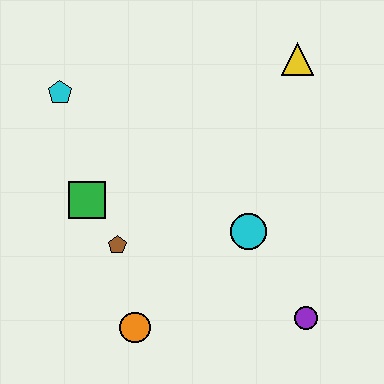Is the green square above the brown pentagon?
Yes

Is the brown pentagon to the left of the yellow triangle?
Yes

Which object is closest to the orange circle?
The brown pentagon is closest to the orange circle.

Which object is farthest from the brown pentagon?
The yellow triangle is farthest from the brown pentagon.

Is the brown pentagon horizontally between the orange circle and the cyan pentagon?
Yes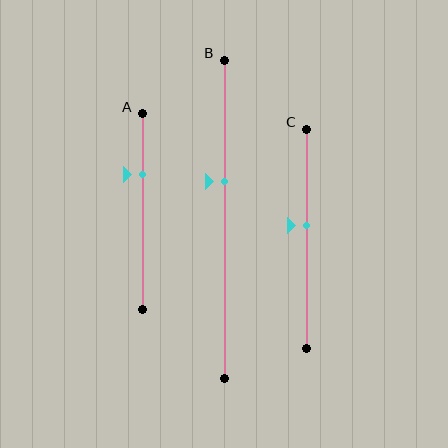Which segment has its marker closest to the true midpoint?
Segment C has its marker closest to the true midpoint.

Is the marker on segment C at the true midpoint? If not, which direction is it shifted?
No, the marker on segment C is shifted upward by about 6% of the segment length.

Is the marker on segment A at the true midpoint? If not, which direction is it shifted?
No, the marker on segment A is shifted upward by about 19% of the segment length.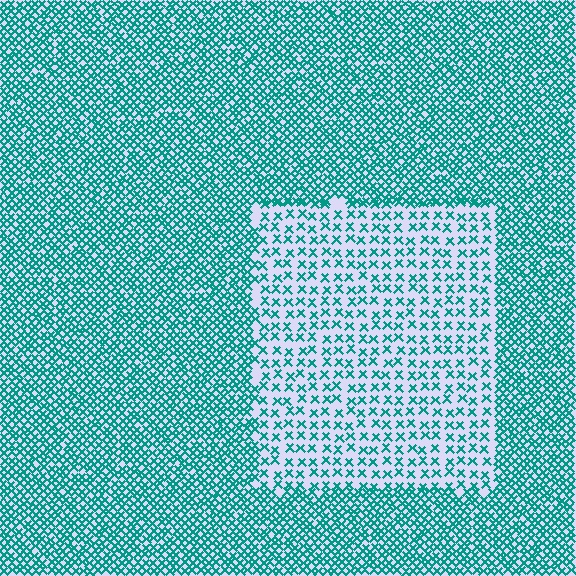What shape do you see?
I see a rectangle.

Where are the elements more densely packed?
The elements are more densely packed outside the rectangle boundary.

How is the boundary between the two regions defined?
The boundary is defined by a change in element density (approximately 2.4x ratio). All elements are the same color, size, and shape.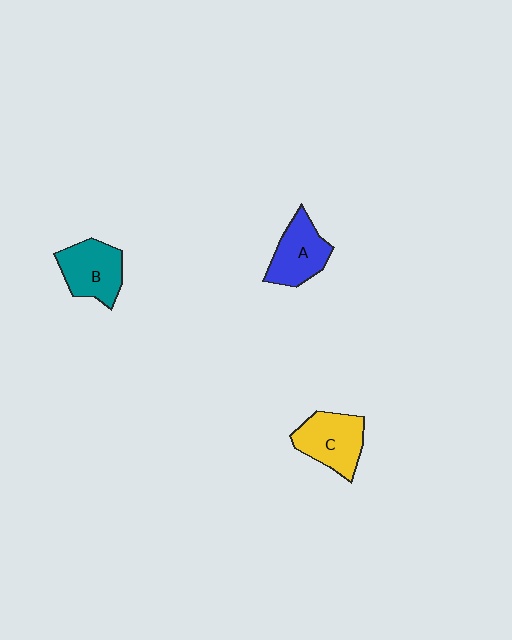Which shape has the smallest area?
Shape A (blue).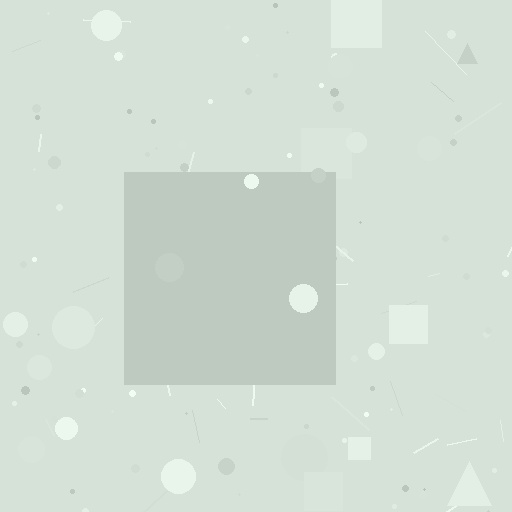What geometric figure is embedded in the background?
A square is embedded in the background.